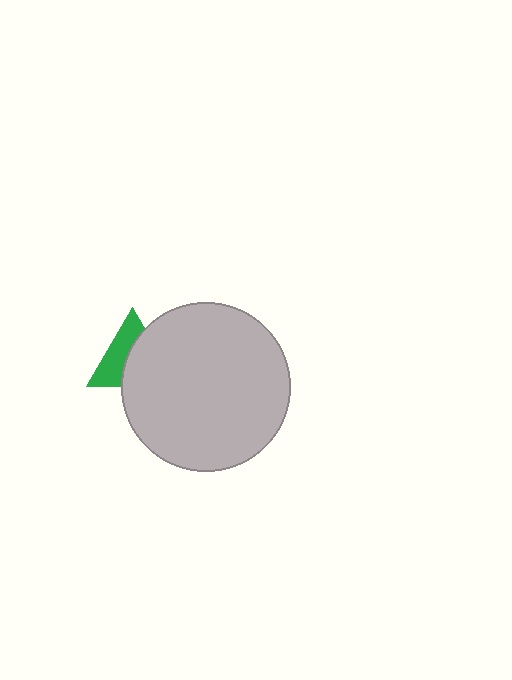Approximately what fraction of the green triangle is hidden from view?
Roughly 53% of the green triangle is hidden behind the light gray circle.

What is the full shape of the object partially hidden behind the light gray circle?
The partially hidden object is a green triangle.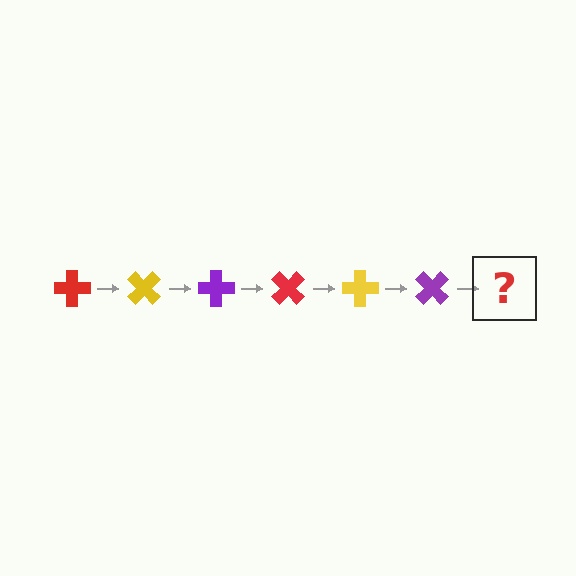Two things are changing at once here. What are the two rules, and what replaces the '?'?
The two rules are that it rotates 45 degrees each step and the color cycles through red, yellow, and purple. The '?' should be a red cross, rotated 270 degrees from the start.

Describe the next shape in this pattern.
It should be a red cross, rotated 270 degrees from the start.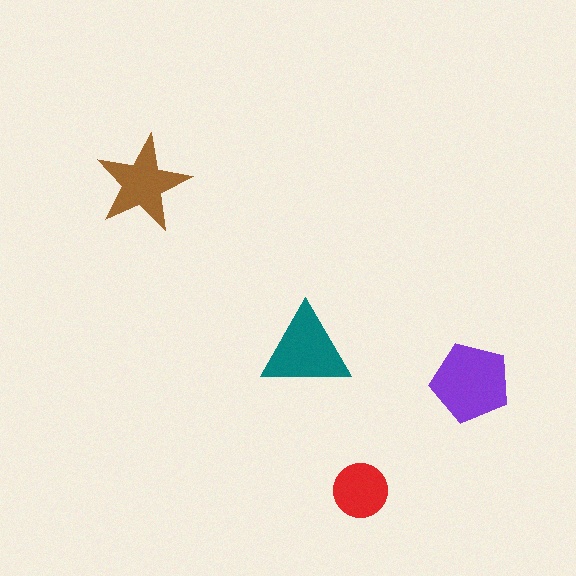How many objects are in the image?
There are 4 objects in the image.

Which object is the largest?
The purple pentagon.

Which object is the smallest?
The red circle.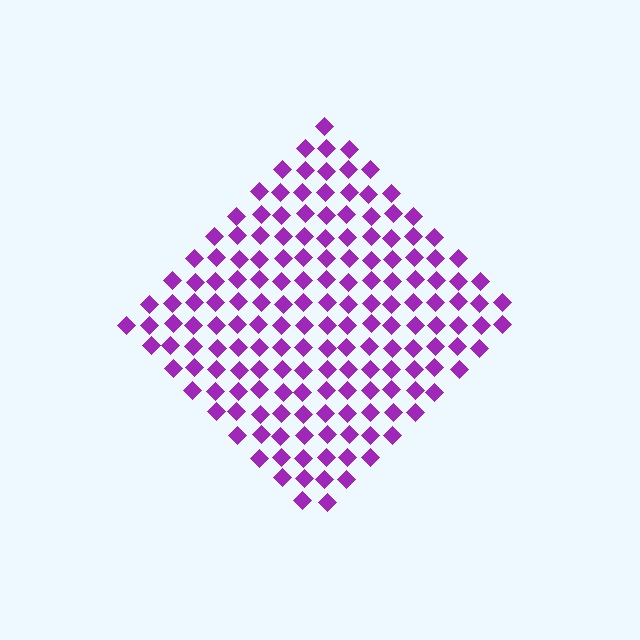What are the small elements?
The small elements are diamonds.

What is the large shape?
The large shape is a diamond.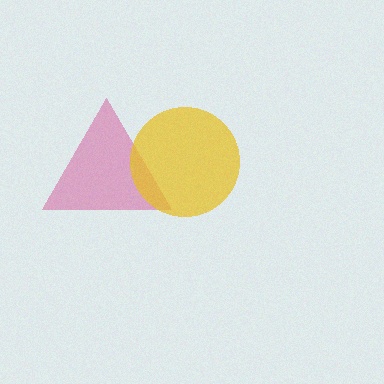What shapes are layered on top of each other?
The layered shapes are: a magenta triangle, a yellow circle.